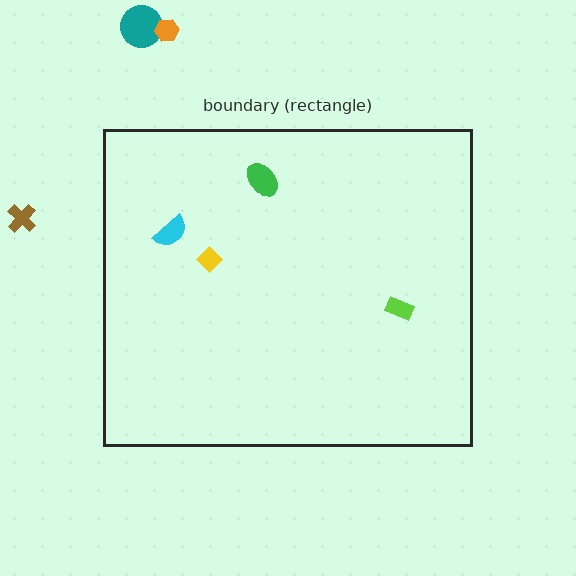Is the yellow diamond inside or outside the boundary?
Inside.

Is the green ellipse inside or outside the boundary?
Inside.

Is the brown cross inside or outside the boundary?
Outside.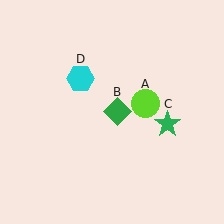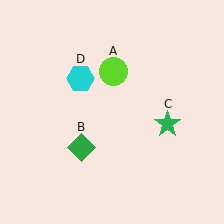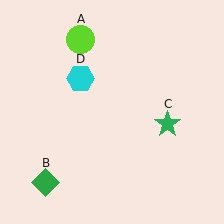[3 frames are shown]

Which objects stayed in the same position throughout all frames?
Green star (object C) and cyan hexagon (object D) remained stationary.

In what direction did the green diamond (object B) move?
The green diamond (object B) moved down and to the left.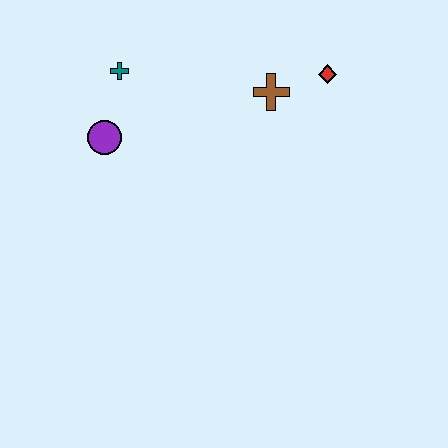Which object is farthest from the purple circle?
The red diamond is farthest from the purple circle.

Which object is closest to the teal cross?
The purple circle is closest to the teal cross.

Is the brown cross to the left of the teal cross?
No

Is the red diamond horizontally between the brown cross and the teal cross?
No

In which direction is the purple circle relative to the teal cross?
The purple circle is below the teal cross.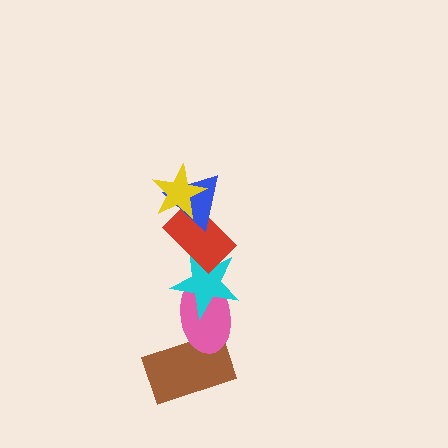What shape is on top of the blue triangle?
The yellow star is on top of the blue triangle.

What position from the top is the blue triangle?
The blue triangle is 2nd from the top.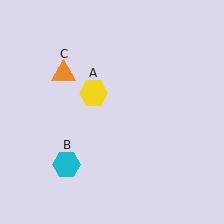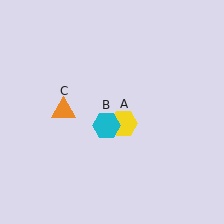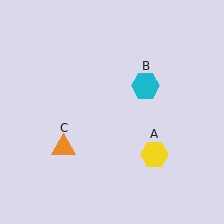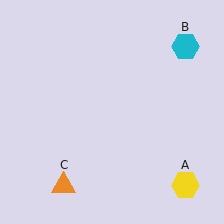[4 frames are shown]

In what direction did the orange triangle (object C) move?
The orange triangle (object C) moved down.